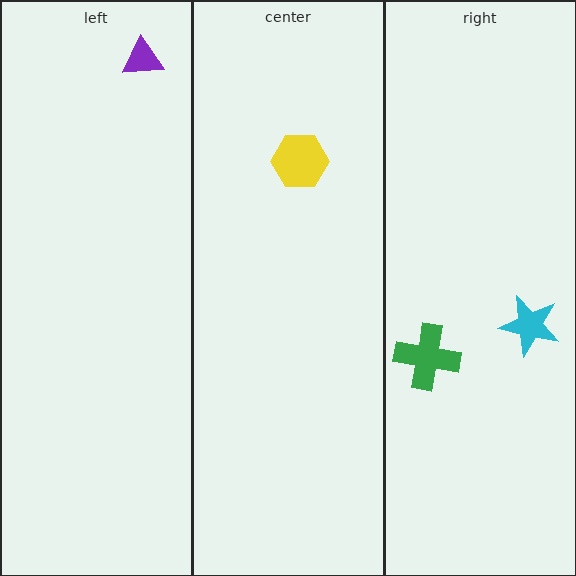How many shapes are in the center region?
1.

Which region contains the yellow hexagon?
The center region.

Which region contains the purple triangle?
The left region.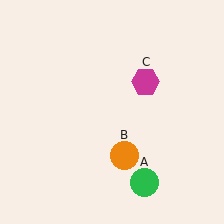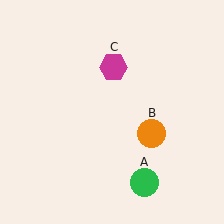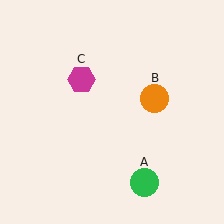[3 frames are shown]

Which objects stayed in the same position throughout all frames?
Green circle (object A) remained stationary.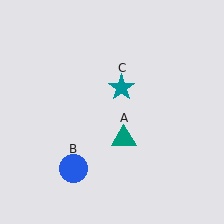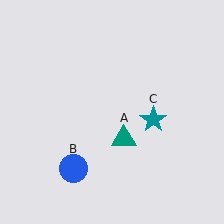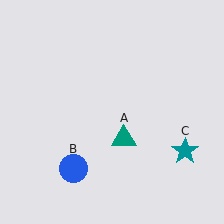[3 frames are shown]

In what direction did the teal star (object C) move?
The teal star (object C) moved down and to the right.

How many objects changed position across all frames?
1 object changed position: teal star (object C).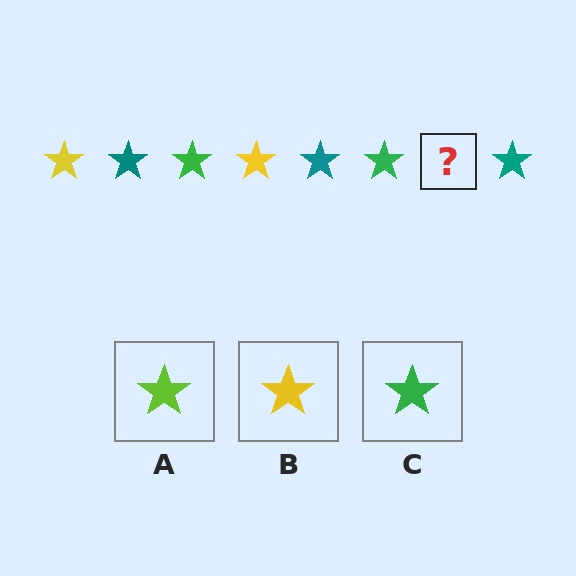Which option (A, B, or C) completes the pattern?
B.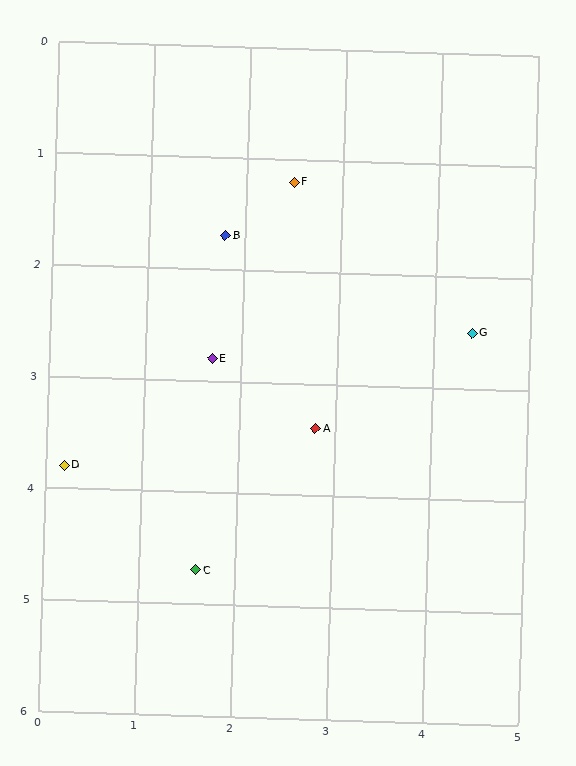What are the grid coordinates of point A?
Point A is at approximately (2.8, 3.4).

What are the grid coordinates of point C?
Point C is at approximately (1.6, 4.7).